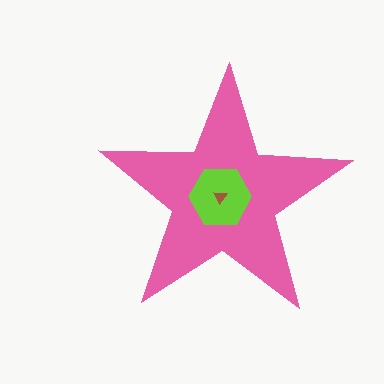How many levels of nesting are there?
3.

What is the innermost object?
The brown triangle.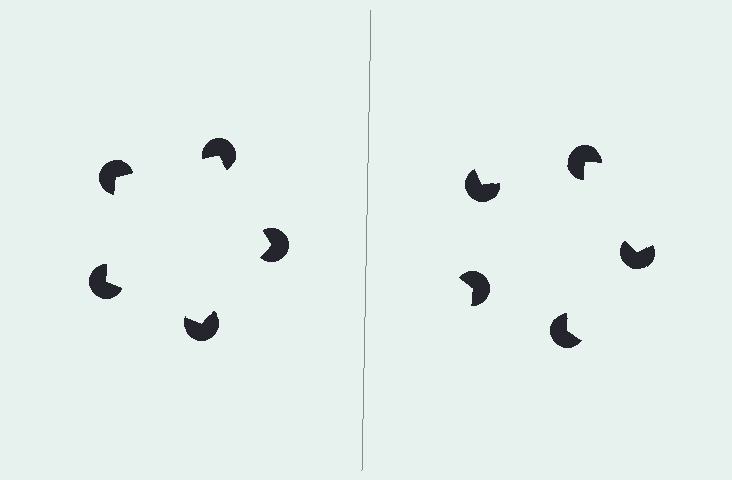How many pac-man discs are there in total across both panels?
10 — 5 on each side.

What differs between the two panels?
The pac-man discs are positioned identically on both sides; only the wedge orientations differ. On the left they align to a pentagon; on the right they are misaligned.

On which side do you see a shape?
An illusory pentagon appears on the left side. On the right side the wedge cuts are rotated, so no coherent shape forms.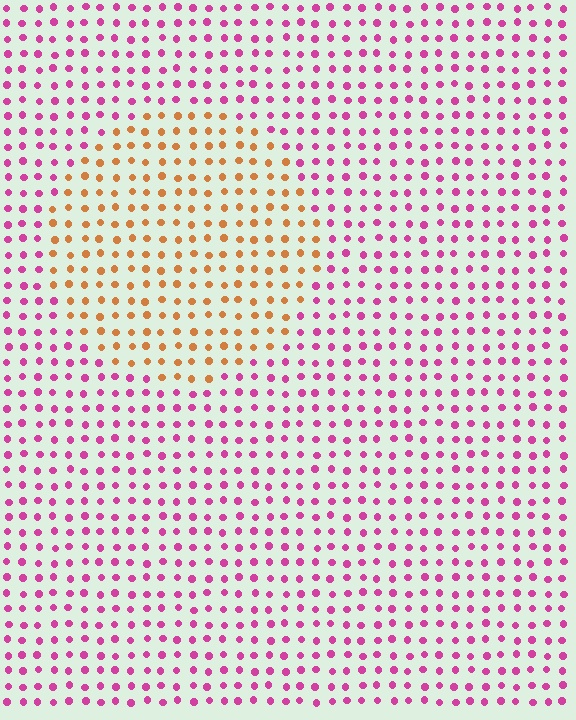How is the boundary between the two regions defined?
The boundary is defined purely by a slight shift in hue (about 66 degrees). Spacing, size, and orientation are identical on both sides.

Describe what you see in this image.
The image is filled with small magenta elements in a uniform arrangement. A circle-shaped region is visible where the elements are tinted to a slightly different hue, forming a subtle color boundary.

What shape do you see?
I see a circle.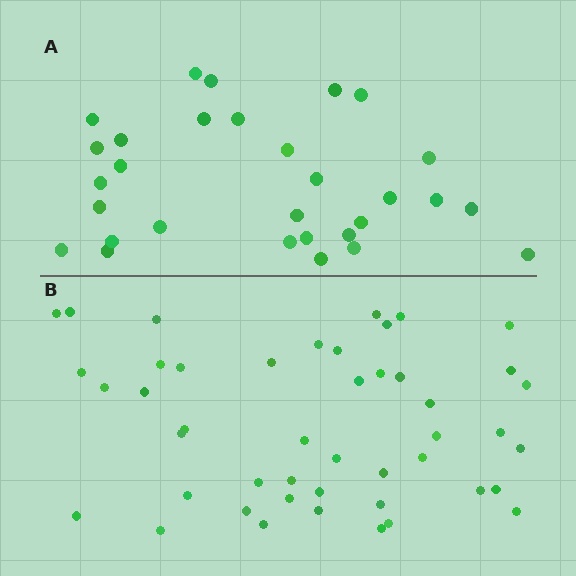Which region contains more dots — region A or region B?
Region B (the bottom region) has more dots.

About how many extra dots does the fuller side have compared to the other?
Region B has approximately 15 more dots than region A.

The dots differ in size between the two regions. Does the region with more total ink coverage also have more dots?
No. Region A has more total ink coverage because its dots are larger, but region B actually contains more individual dots. Total area can be misleading — the number of items is what matters here.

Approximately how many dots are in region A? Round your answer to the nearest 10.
About 30 dots.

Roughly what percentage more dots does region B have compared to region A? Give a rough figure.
About 55% more.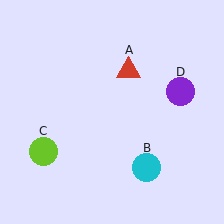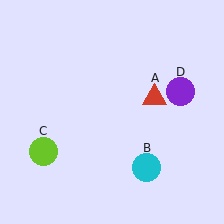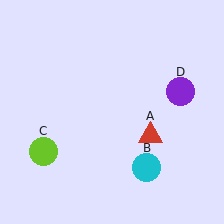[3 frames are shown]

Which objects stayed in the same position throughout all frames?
Cyan circle (object B) and lime circle (object C) and purple circle (object D) remained stationary.